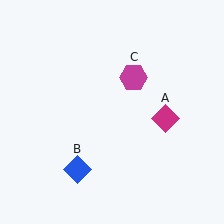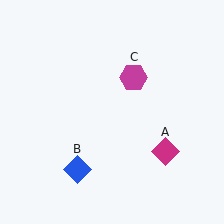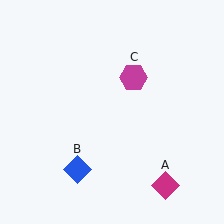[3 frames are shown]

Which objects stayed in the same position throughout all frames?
Blue diamond (object B) and magenta hexagon (object C) remained stationary.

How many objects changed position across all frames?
1 object changed position: magenta diamond (object A).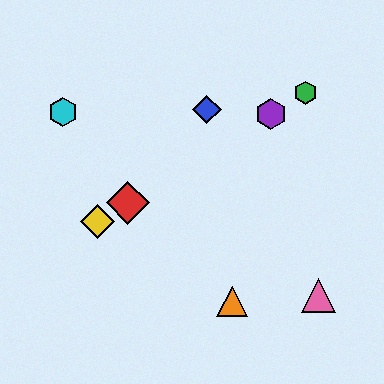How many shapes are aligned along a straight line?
4 shapes (the red diamond, the green hexagon, the yellow diamond, the purple hexagon) are aligned along a straight line.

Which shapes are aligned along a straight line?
The red diamond, the green hexagon, the yellow diamond, the purple hexagon are aligned along a straight line.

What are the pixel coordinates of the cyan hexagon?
The cyan hexagon is at (63, 112).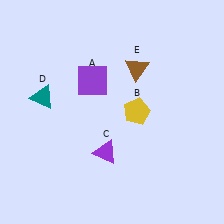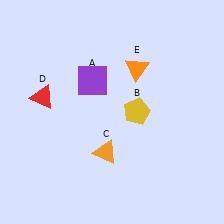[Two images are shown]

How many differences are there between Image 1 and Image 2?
There are 3 differences between the two images.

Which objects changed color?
C changed from purple to orange. D changed from teal to red. E changed from brown to orange.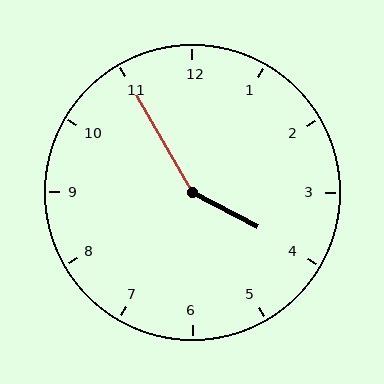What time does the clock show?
3:55.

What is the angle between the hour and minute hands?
Approximately 148 degrees.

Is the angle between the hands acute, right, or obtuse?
It is obtuse.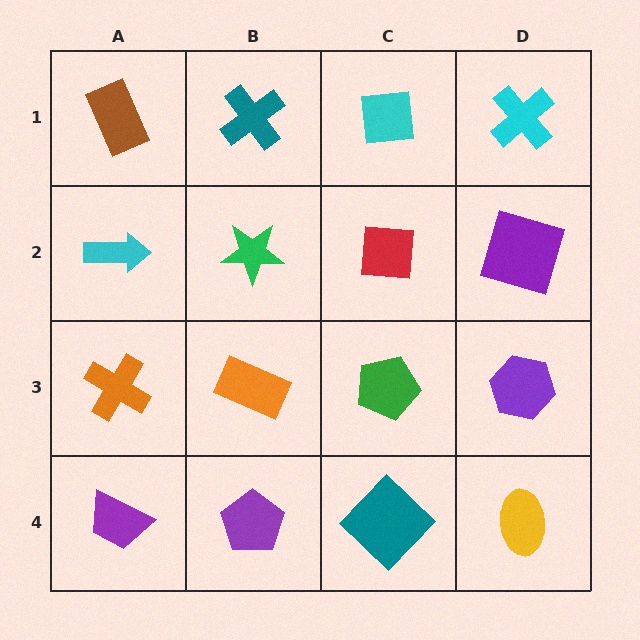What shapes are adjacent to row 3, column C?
A red square (row 2, column C), a teal diamond (row 4, column C), an orange rectangle (row 3, column B), a purple hexagon (row 3, column D).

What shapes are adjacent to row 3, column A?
A cyan arrow (row 2, column A), a purple trapezoid (row 4, column A), an orange rectangle (row 3, column B).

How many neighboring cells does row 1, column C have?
3.